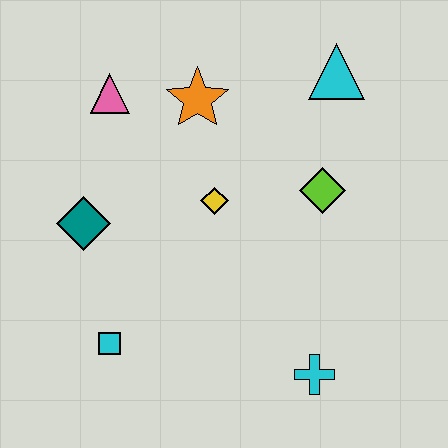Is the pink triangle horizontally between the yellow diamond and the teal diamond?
Yes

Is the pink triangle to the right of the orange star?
No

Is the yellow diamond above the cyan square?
Yes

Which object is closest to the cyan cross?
The lime diamond is closest to the cyan cross.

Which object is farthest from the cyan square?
The cyan triangle is farthest from the cyan square.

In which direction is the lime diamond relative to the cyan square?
The lime diamond is to the right of the cyan square.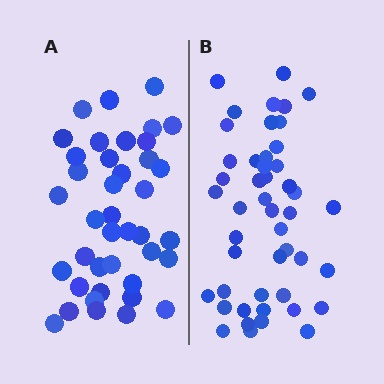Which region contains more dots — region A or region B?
Region B (the right region) has more dots.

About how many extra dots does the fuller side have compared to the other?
Region B has roughly 8 or so more dots than region A.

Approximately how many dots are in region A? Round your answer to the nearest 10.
About 40 dots.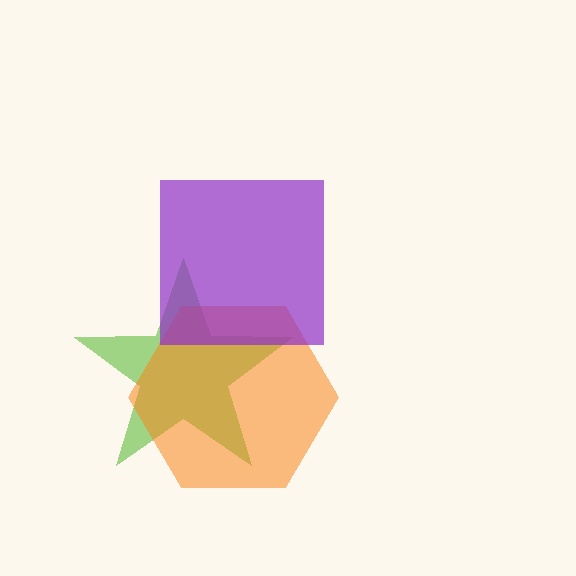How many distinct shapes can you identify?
There are 3 distinct shapes: a lime star, an orange hexagon, a purple square.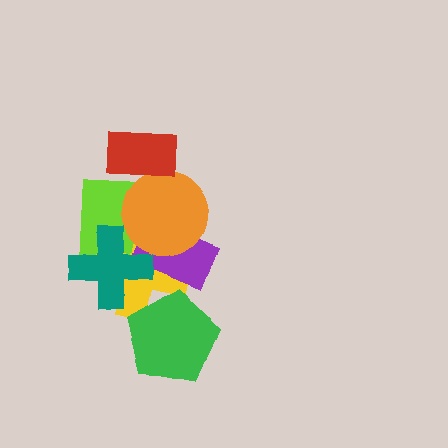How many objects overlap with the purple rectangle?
4 objects overlap with the purple rectangle.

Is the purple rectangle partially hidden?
Yes, it is partially covered by another shape.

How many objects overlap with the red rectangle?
1 object overlaps with the red rectangle.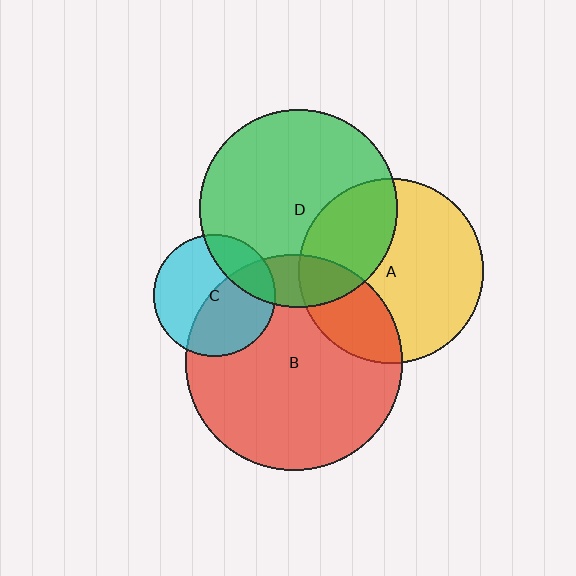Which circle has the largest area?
Circle B (red).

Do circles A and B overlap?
Yes.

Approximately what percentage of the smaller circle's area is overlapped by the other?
Approximately 25%.